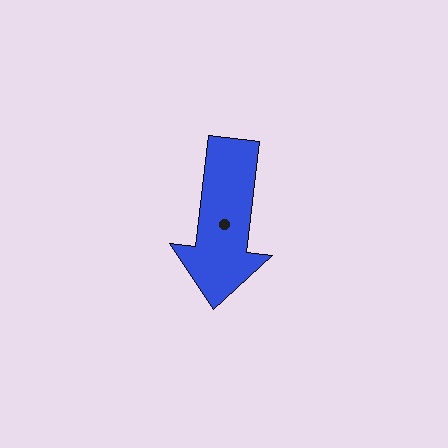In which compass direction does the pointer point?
South.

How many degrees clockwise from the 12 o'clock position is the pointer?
Approximately 187 degrees.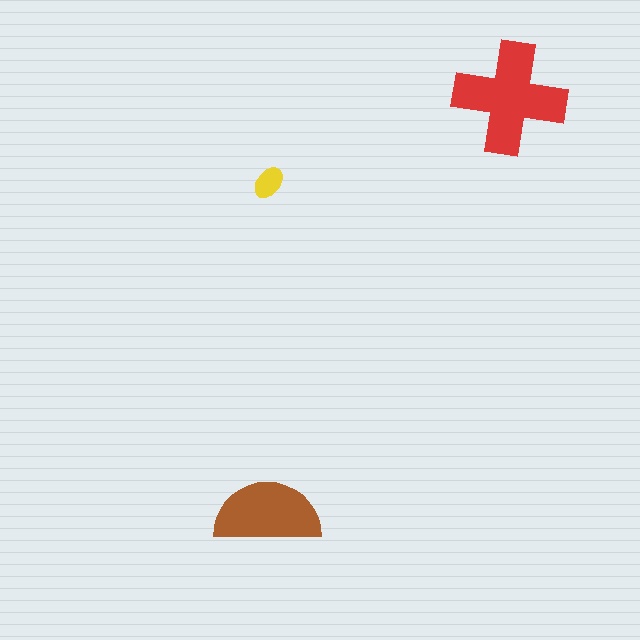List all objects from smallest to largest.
The yellow ellipse, the brown semicircle, the red cross.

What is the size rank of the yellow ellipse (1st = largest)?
3rd.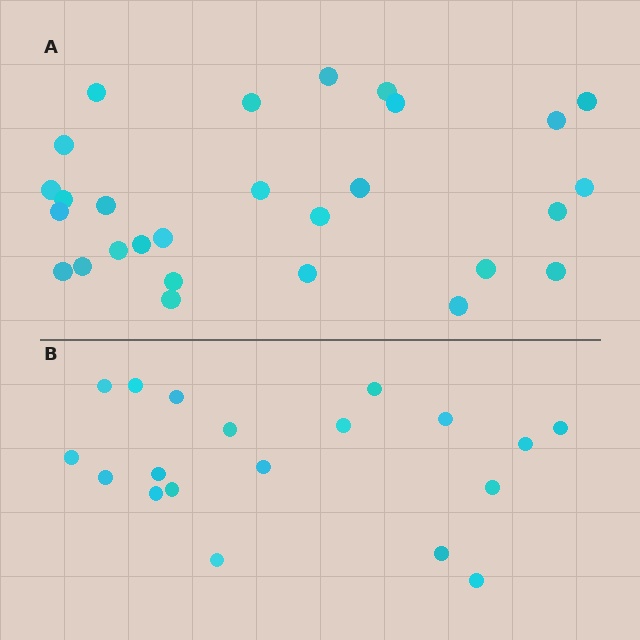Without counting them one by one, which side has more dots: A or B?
Region A (the top region) has more dots.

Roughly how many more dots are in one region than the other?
Region A has roughly 8 or so more dots than region B.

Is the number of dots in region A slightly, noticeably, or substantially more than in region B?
Region A has substantially more. The ratio is roughly 1.5 to 1.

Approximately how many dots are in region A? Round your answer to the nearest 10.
About 30 dots. (The exact count is 28, which rounds to 30.)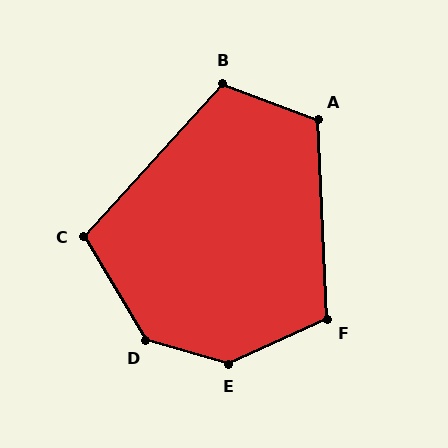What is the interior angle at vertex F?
Approximately 112 degrees (obtuse).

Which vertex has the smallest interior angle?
C, at approximately 107 degrees.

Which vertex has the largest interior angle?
E, at approximately 139 degrees.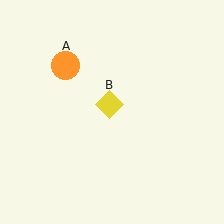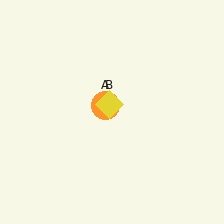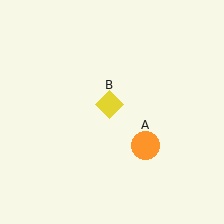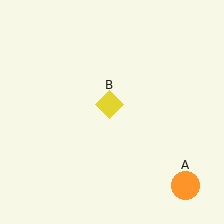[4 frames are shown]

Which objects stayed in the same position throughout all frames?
Yellow diamond (object B) remained stationary.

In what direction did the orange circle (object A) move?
The orange circle (object A) moved down and to the right.